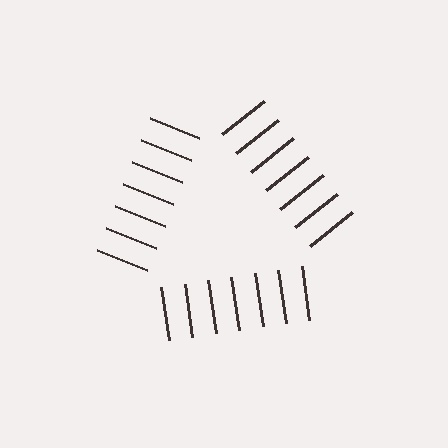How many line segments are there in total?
21 — 7 along each of the 3 edges.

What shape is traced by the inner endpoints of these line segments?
An illusory triangle — the line segments terminate on its edges but no continuous stroke is drawn.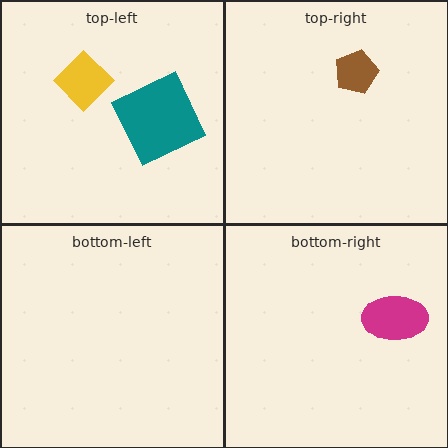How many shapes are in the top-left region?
2.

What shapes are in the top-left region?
The teal square, the yellow diamond.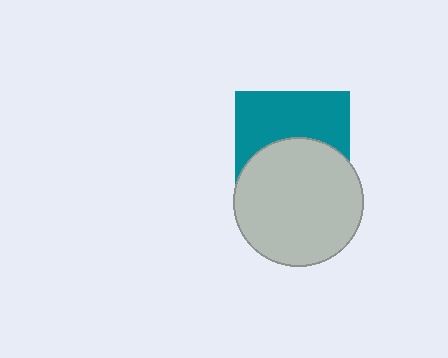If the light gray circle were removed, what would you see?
You would see the complete teal square.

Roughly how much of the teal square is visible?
About half of it is visible (roughly 49%).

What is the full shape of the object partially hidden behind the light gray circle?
The partially hidden object is a teal square.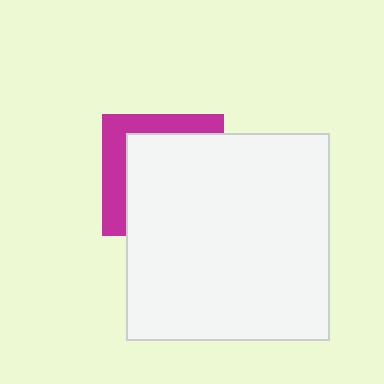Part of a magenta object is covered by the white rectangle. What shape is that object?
It is a square.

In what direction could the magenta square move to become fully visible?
The magenta square could move toward the upper-left. That would shift it out from behind the white rectangle entirely.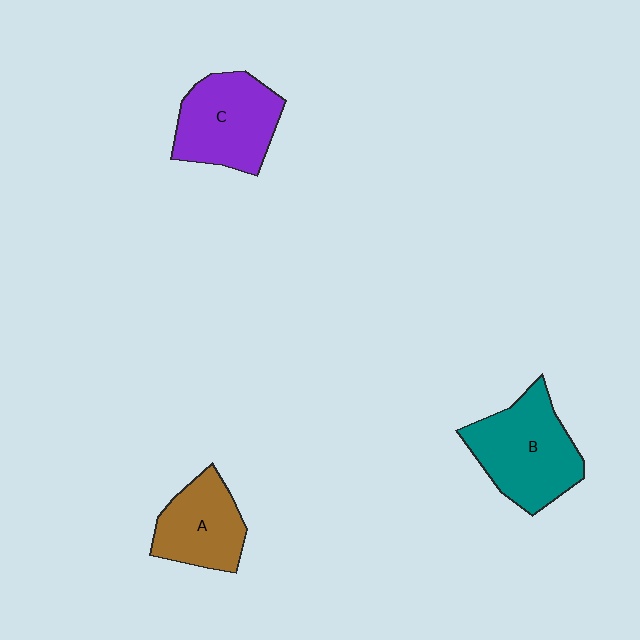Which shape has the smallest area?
Shape A (brown).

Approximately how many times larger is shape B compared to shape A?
Approximately 1.4 times.